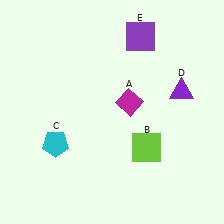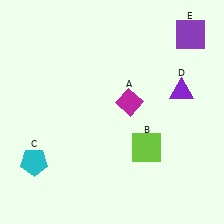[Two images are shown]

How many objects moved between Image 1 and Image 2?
2 objects moved between the two images.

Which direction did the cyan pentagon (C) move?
The cyan pentagon (C) moved left.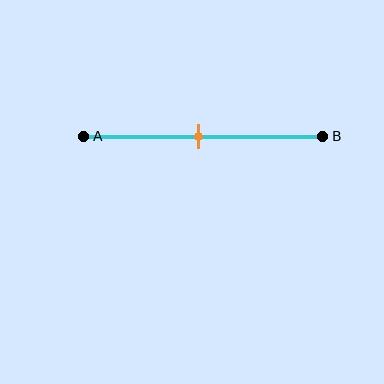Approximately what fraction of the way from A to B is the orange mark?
The orange mark is approximately 50% of the way from A to B.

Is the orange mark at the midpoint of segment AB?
Yes, the mark is approximately at the midpoint.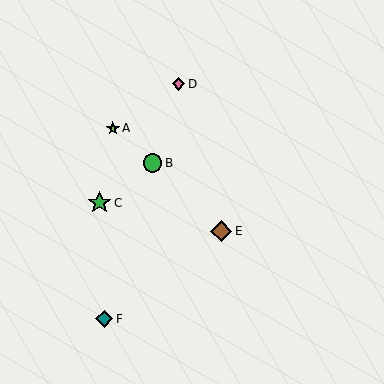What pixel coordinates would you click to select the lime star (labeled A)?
Click at (113, 128) to select the lime star A.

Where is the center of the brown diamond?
The center of the brown diamond is at (221, 231).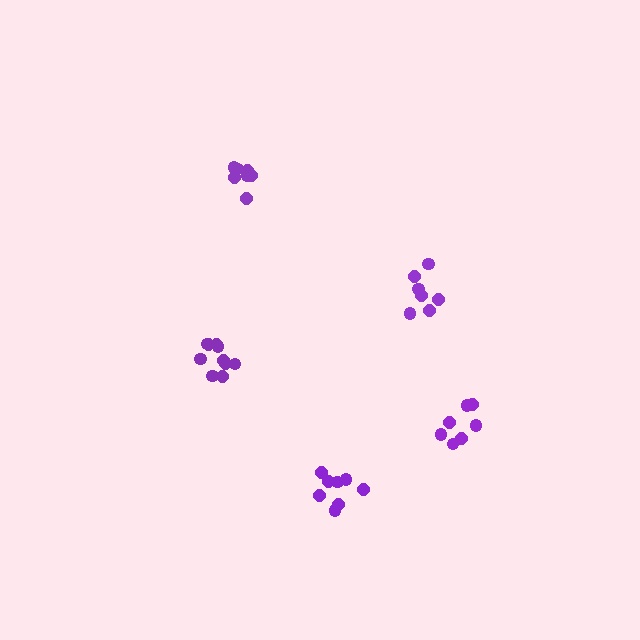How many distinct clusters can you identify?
There are 5 distinct clusters.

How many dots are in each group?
Group 1: 8 dots, Group 2: 7 dots, Group 3: 7 dots, Group 4: 7 dots, Group 5: 10 dots (39 total).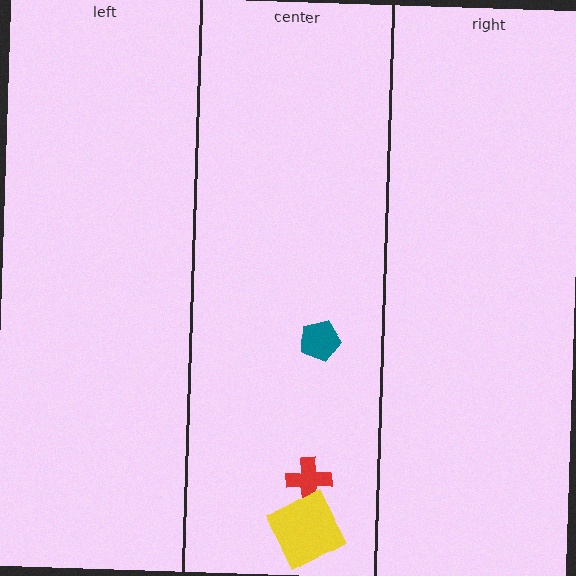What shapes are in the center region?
The red cross, the teal pentagon, the yellow square.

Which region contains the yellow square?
The center region.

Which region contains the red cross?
The center region.